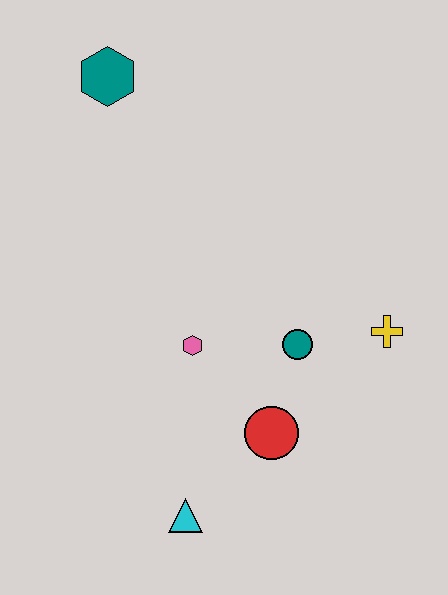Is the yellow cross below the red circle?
No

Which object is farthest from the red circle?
The teal hexagon is farthest from the red circle.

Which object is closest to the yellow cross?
The teal circle is closest to the yellow cross.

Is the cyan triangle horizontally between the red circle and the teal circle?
No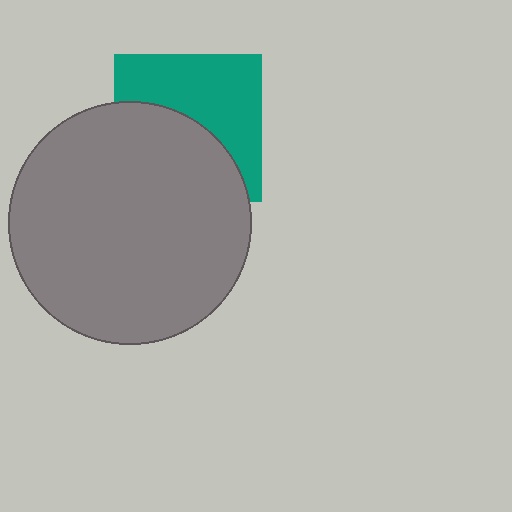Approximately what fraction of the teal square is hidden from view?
Roughly 49% of the teal square is hidden behind the gray circle.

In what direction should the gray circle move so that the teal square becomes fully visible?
The gray circle should move down. That is the shortest direction to clear the overlap and leave the teal square fully visible.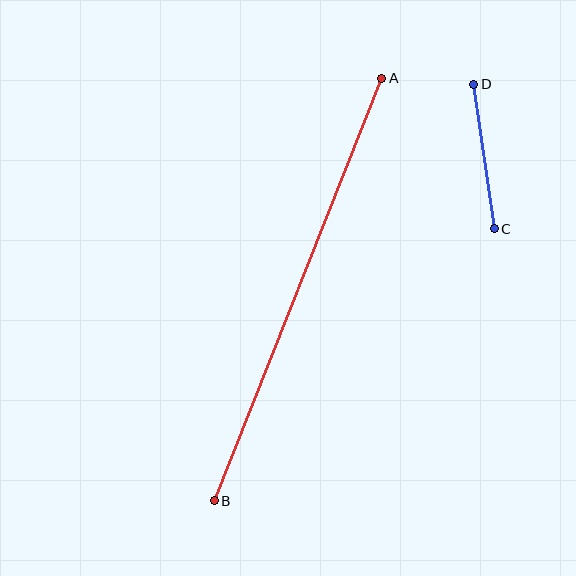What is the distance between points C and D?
The distance is approximately 146 pixels.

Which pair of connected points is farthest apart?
Points A and B are farthest apart.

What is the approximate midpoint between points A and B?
The midpoint is at approximately (298, 289) pixels.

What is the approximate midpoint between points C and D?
The midpoint is at approximately (484, 156) pixels.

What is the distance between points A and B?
The distance is approximately 454 pixels.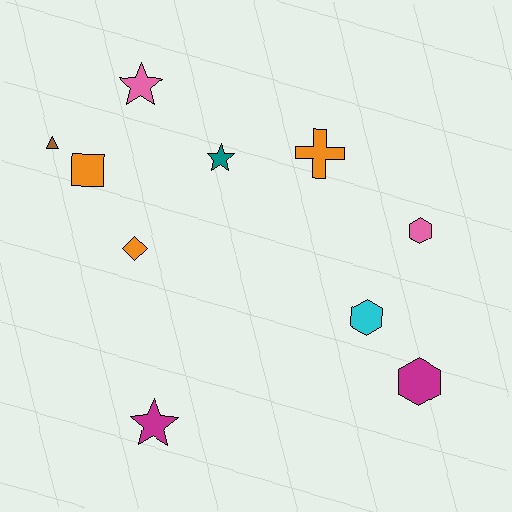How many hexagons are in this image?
There are 3 hexagons.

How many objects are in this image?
There are 10 objects.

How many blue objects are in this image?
There are no blue objects.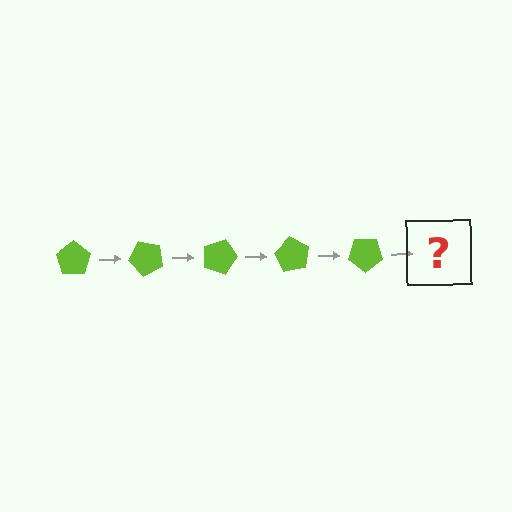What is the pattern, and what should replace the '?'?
The pattern is that the pentagon rotates 45 degrees each step. The '?' should be a lime pentagon rotated 225 degrees.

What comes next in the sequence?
The next element should be a lime pentagon rotated 225 degrees.